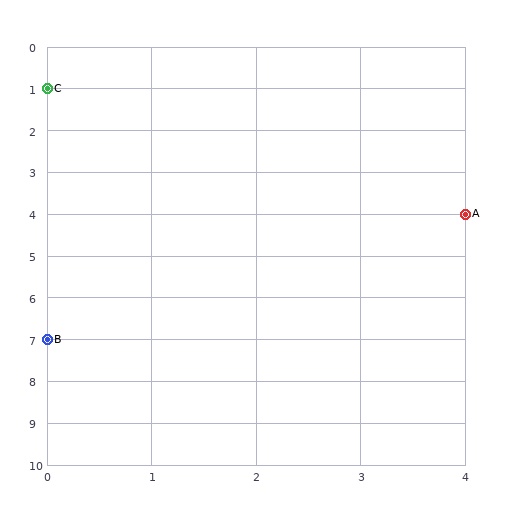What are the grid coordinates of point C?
Point C is at grid coordinates (0, 1).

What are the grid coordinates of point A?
Point A is at grid coordinates (4, 4).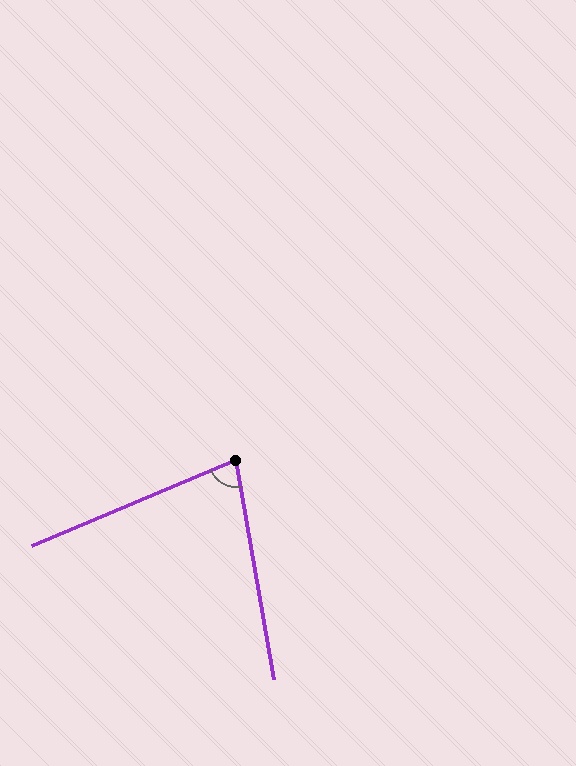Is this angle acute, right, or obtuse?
It is acute.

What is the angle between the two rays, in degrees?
Approximately 77 degrees.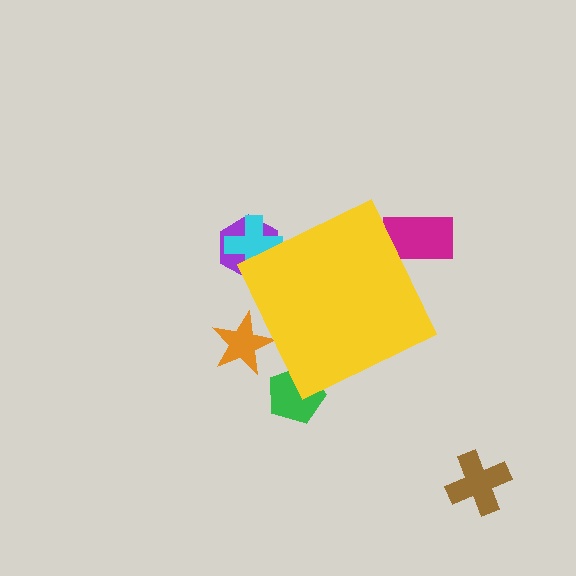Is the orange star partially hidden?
Yes, the orange star is partially hidden behind the yellow diamond.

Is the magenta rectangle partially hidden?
Yes, the magenta rectangle is partially hidden behind the yellow diamond.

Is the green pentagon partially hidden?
Yes, the green pentagon is partially hidden behind the yellow diamond.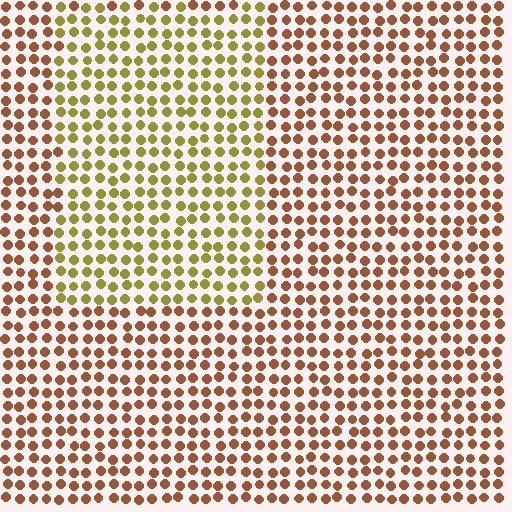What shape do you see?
I see a rectangle.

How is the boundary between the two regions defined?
The boundary is defined purely by a slight shift in hue (about 42 degrees). Spacing, size, and orientation are identical on both sides.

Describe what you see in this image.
The image is filled with small brown elements in a uniform arrangement. A rectangle-shaped region is visible where the elements are tinted to a slightly different hue, forming a subtle color boundary.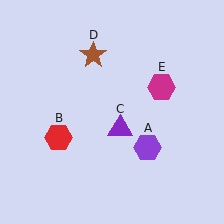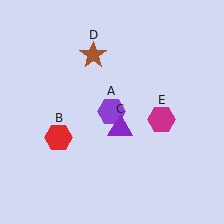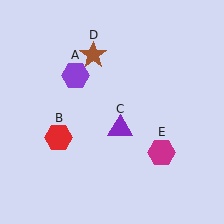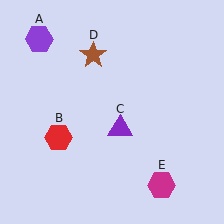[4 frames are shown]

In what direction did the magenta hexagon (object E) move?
The magenta hexagon (object E) moved down.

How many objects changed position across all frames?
2 objects changed position: purple hexagon (object A), magenta hexagon (object E).